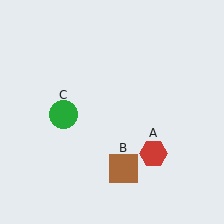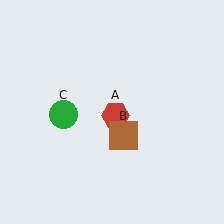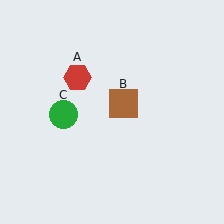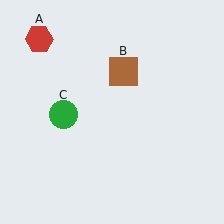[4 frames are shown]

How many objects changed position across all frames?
2 objects changed position: red hexagon (object A), brown square (object B).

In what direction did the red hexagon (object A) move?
The red hexagon (object A) moved up and to the left.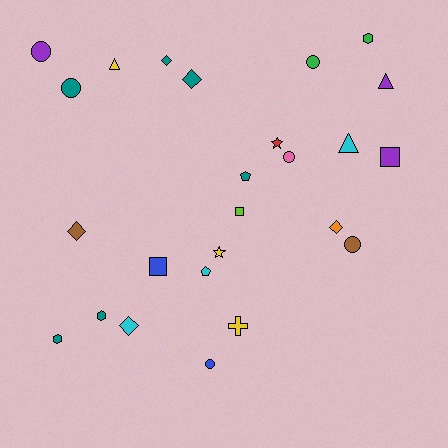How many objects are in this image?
There are 25 objects.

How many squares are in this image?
There are 3 squares.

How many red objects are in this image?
There is 1 red object.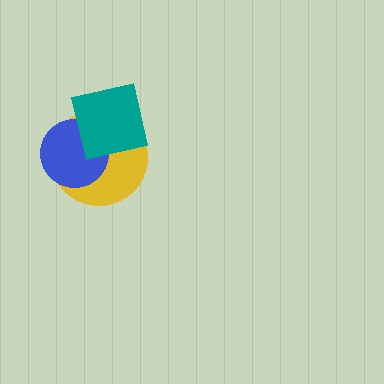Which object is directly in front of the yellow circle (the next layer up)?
The blue circle is directly in front of the yellow circle.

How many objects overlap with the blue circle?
2 objects overlap with the blue circle.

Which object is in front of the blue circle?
The teal square is in front of the blue circle.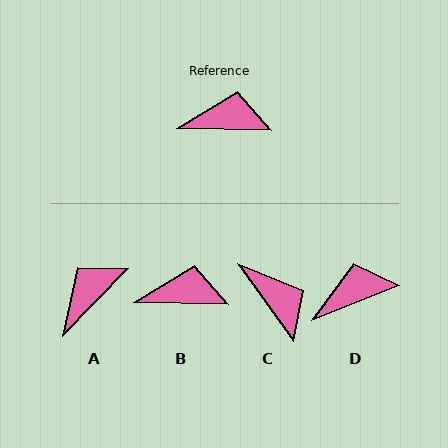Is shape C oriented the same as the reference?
No, it is off by about 53 degrees.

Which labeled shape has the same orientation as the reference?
B.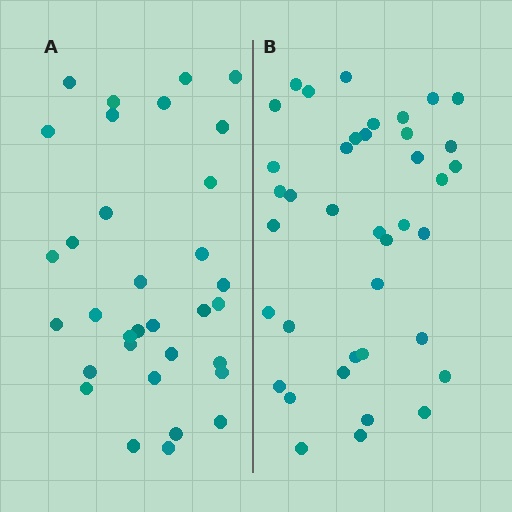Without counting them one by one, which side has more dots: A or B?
Region B (the right region) has more dots.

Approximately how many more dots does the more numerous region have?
Region B has about 6 more dots than region A.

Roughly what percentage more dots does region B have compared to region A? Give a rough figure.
About 20% more.